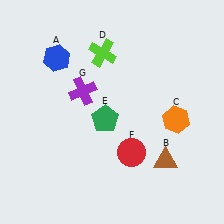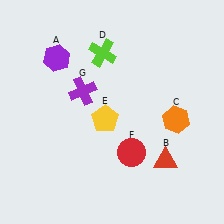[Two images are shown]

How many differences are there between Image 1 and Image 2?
There are 3 differences between the two images.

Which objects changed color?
A changed from blue to purple. B changed from brown to red. E changed from green to yellow.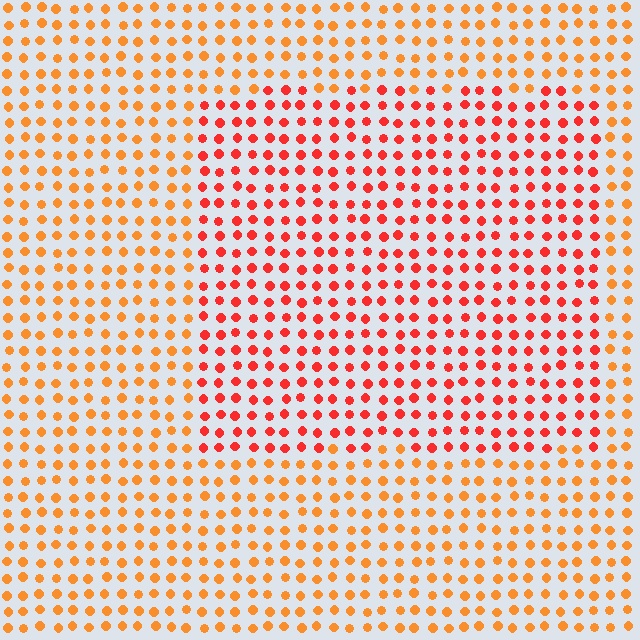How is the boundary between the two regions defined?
The boundary is defined purely by a slight shift in hue (about 29 degrees). Spacing, size, and orientation are identical on both sides.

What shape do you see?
I see a rectangle.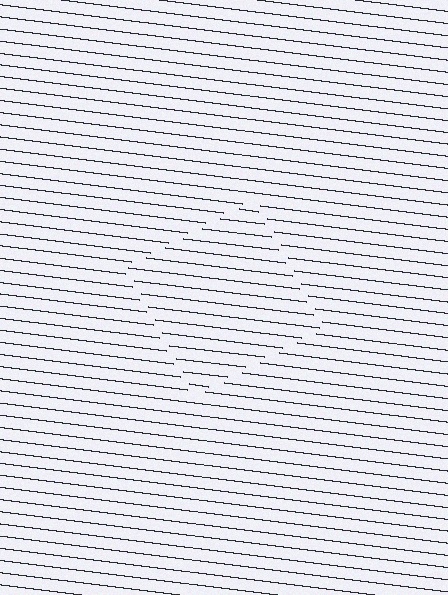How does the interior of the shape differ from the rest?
The interior of the shape contains the same grating, shifted by half a period — the contour is defined by the phase discontinuity where line-ends from the inner and outer gratings abut.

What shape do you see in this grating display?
An illusory square. The interior of the shape contains the same grating, shifted by half a period — the contour is defined by the phase discontinuity where line-ends from the inner and outer gratings abut.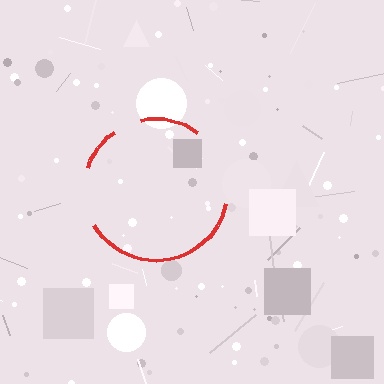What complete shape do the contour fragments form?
The contour fragments form a circle.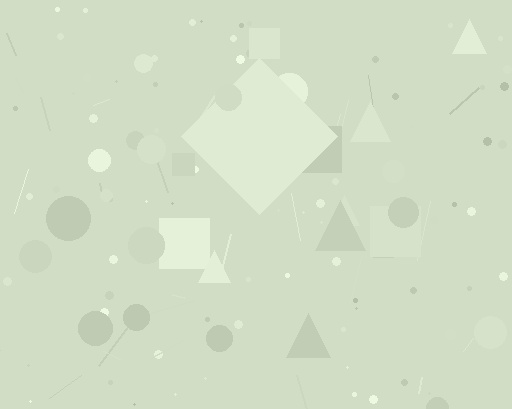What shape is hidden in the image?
A diamond is hidden in the image.